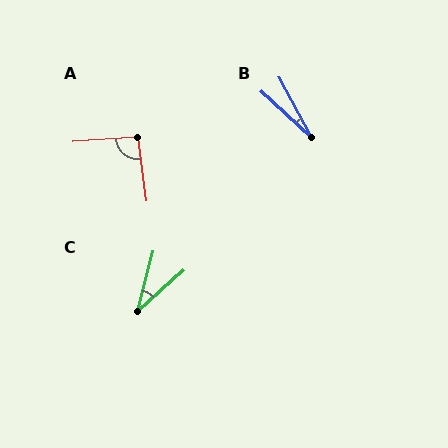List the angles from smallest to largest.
B (19°), C (34°), A (94°).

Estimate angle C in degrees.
Approximately 34 degrees.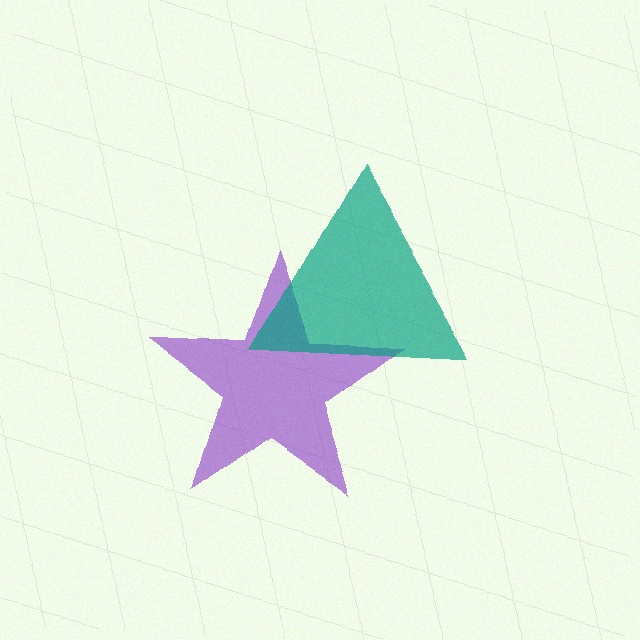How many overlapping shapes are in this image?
There are 2 overlapping shapes in the image.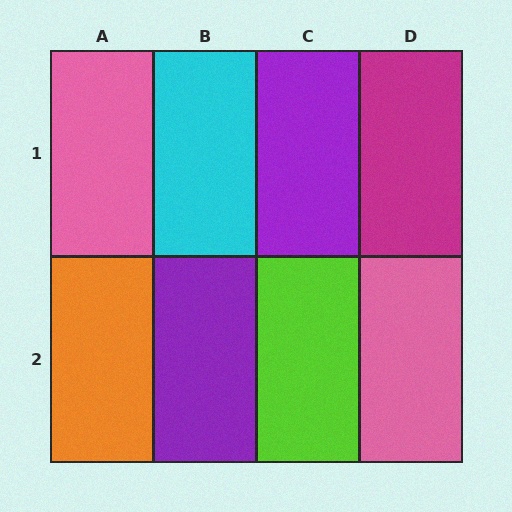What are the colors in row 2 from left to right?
Orange, purple, lime, pink.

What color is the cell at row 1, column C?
Purple.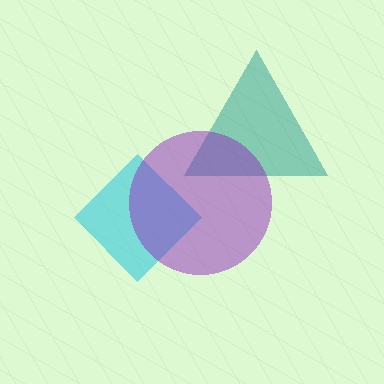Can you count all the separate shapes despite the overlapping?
Yes, there are 3 separate shapes.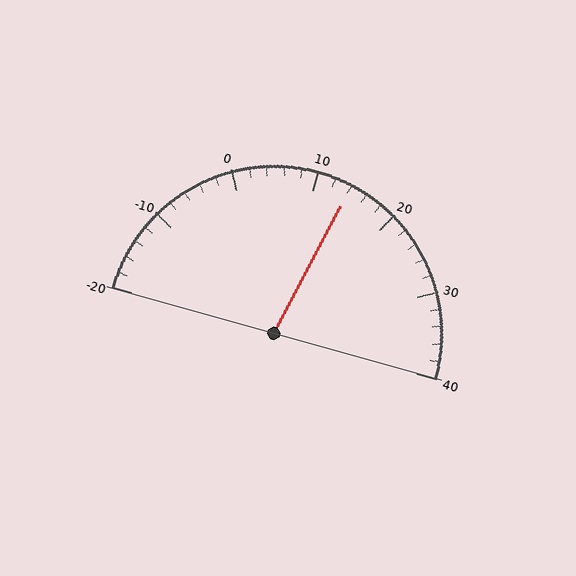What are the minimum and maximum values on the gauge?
The gauge ranges from -20 to 40.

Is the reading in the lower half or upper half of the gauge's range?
The reading is in the upper half of the range (-20 to 40).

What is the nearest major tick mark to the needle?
The nearest major tick mark is 10.